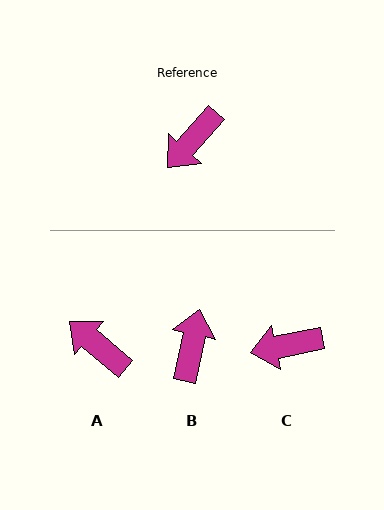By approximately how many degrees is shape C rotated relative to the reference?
Approximately 37 degrees clockwise.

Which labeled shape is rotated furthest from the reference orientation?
B, about 151 degrees away.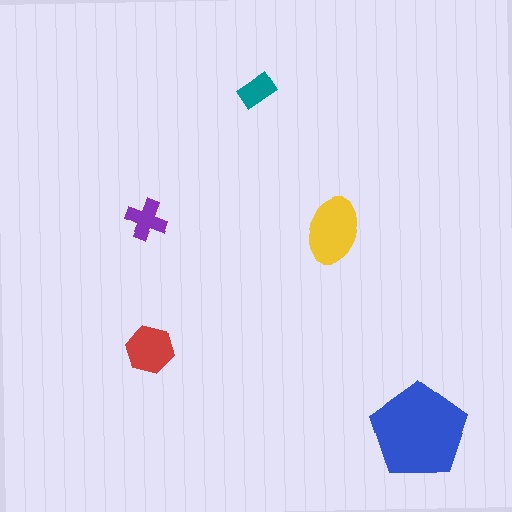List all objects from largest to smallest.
The blue pentagon, the yellow ellipse, the red hexagon, the purple cross, the teal rectangle.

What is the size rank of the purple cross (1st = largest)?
4th.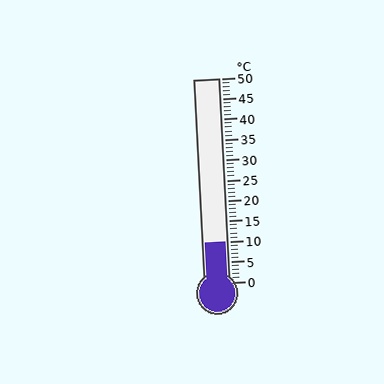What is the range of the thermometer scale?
The thermometer scale ranges from 0°C to 50°C.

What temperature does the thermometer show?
The thermometer shows approximately 10°C.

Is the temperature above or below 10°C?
The temperature is at 10°C.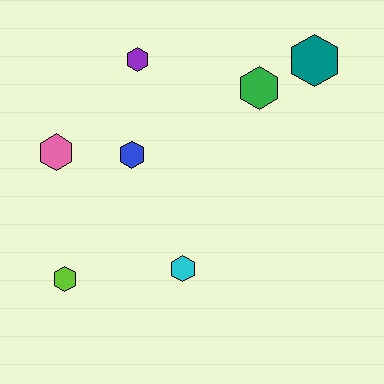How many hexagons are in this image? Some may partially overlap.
There are 7 hexagons.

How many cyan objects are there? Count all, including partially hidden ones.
There is 1 cyan object.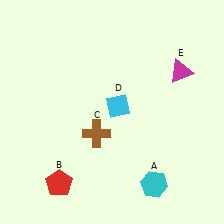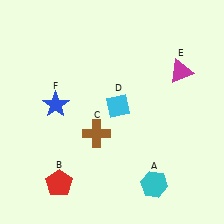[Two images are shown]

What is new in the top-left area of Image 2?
A blue star (F) was added in the top-left area of Image 2.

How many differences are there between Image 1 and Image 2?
There is 1 difference between the two images.